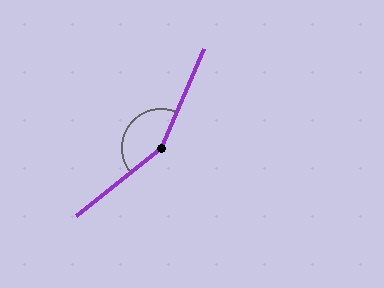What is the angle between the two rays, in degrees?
Approximately 152 degrees.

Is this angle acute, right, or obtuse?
It is obtuse.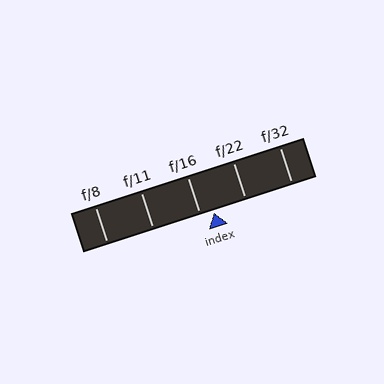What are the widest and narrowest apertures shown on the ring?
The widest aperture shown is f/8 and the narrowest is f/32.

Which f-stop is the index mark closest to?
The index mark is closest to f/16.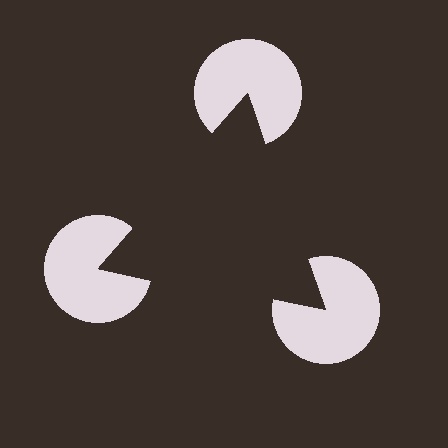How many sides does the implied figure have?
3 sides.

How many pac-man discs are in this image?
There are 3 — one at each vertex of the illusory triangle.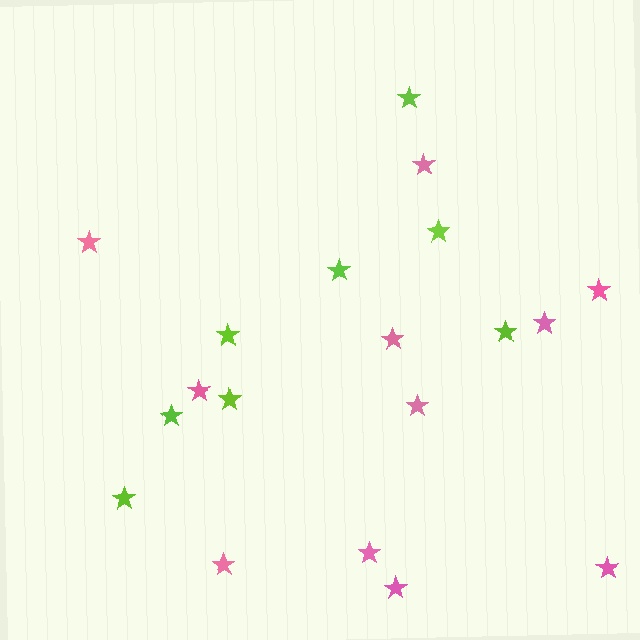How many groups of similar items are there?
There are 2 groups: one group of lime stars (8) and one group of pink stars (11).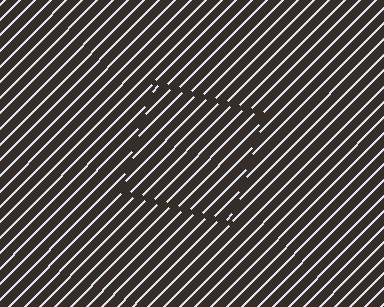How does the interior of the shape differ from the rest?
The interior of the shape contains the same grating, shifted by half a period — the contour is defined by the phase discontinuity where line-ends from the inner and outer gratings abut.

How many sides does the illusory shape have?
4 sides — the line-ends trace a square.